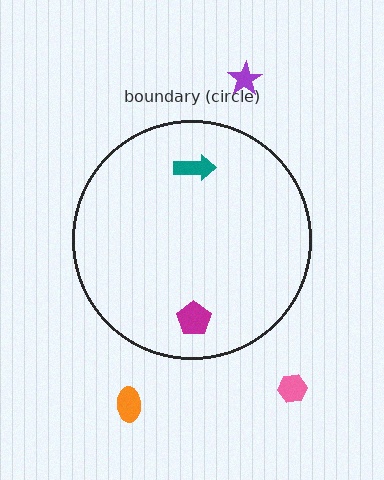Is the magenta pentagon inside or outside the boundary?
Inside.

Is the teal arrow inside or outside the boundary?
Inside.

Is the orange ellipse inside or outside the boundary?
Outside.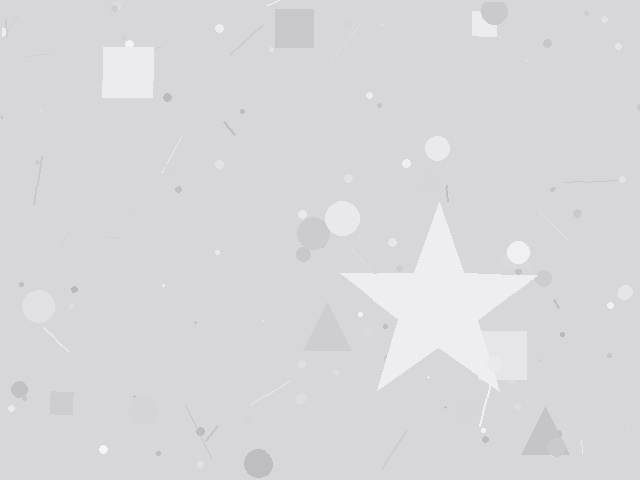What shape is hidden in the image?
A star is hidden in the image.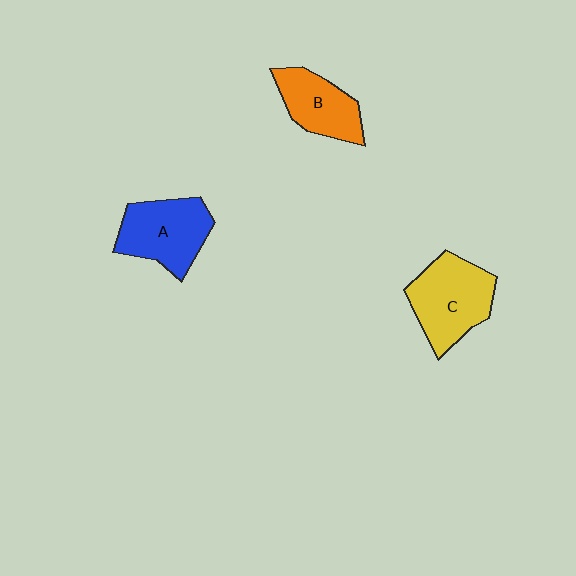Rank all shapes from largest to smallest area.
From largest to smallest: C (yellow), A (blue), B (orange).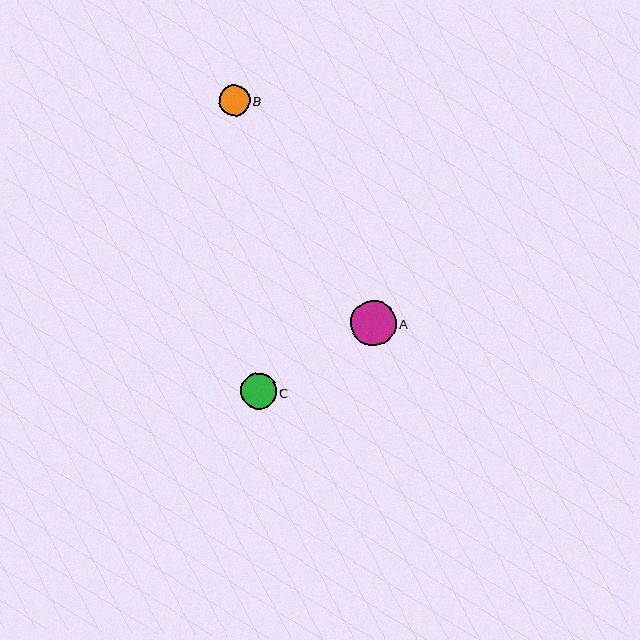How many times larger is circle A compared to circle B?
Circle A is approximately 1.5 times the size of circle B.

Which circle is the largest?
Circle A is the largest with a size of approximately 45 pixels.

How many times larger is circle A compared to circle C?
Circle A is approximately 1.3 times the size of circle C.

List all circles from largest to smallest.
From largest to smallest: A, C, B.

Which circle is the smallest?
Circle B is the smallest with a size of approximately 31 pixels.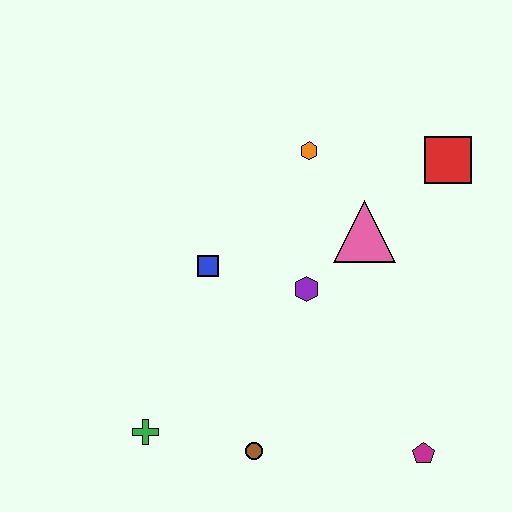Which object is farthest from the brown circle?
The red square is farthest from the brown circle.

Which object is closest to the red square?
The pink triangle is closest to the red square.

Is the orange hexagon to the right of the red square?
No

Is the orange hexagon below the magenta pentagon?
No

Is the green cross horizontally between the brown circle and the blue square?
No